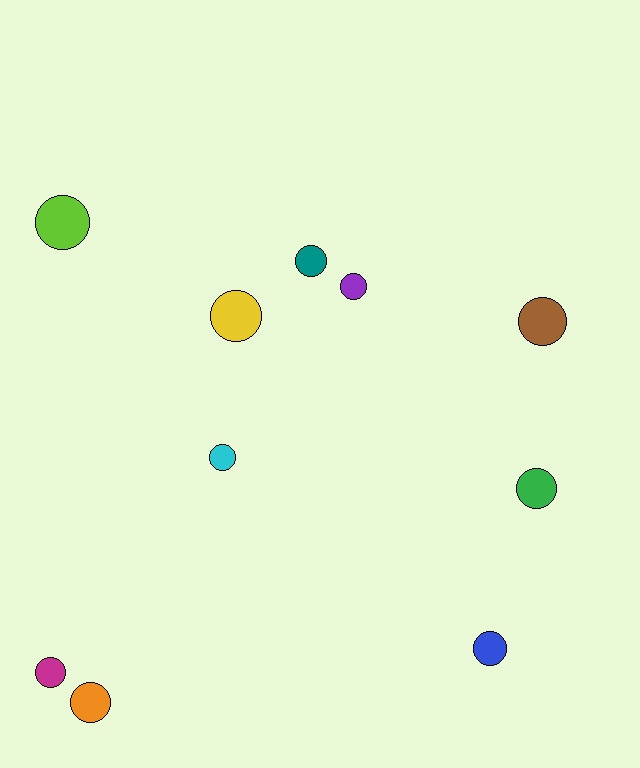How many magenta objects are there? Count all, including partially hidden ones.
There is 1 magenta object.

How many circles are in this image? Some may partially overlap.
There are 10 circles.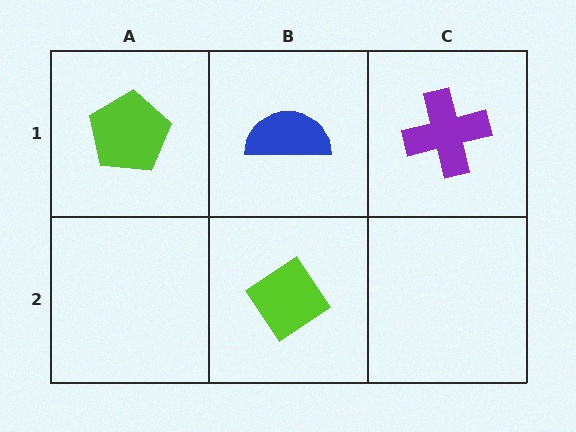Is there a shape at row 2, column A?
No, that cell is empty.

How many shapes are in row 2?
1 shape.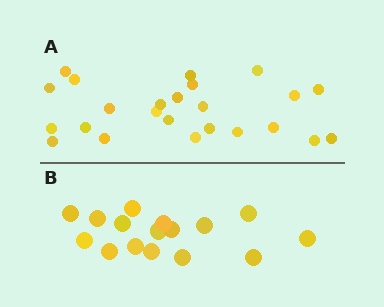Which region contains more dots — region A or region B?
Region A (the top region) has more dots.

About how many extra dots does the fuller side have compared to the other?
Region A has roughly 8 or so more dots than region B.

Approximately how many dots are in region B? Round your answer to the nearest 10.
About 20 dots. (The exact count is 16, which rounds to 20.)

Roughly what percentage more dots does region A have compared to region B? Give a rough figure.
About 50% more.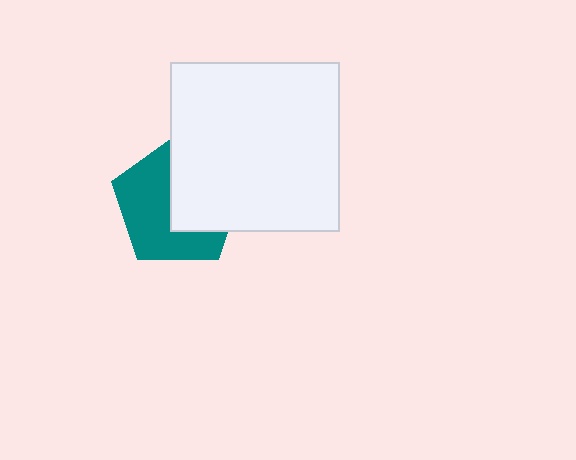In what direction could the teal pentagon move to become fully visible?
The teal pentagon could move left. That would shift it out from behind the white square entirely.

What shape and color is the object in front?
The object in front is a white square.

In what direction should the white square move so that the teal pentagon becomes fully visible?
The white square should move right. That is the shortest direction to clear the overlap and leave the teal pentagon fully visible.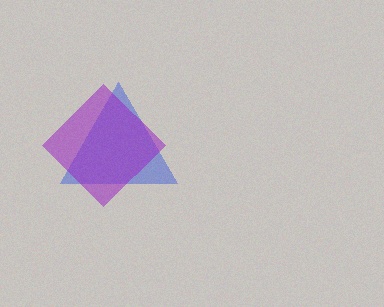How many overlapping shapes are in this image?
There are 2 overlapping shapes in the image.